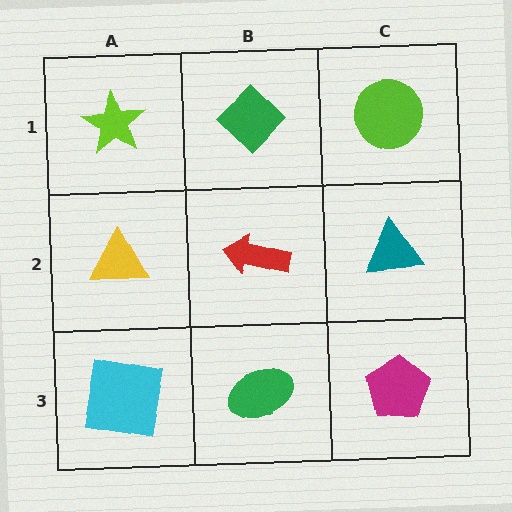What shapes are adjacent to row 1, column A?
A yellow triangle (row 2, column A), a green diamond (row 1, column B).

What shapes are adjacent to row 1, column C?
A teal triangle (row 2, column C), a green diamond (row 1, column B).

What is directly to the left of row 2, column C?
A red arrow.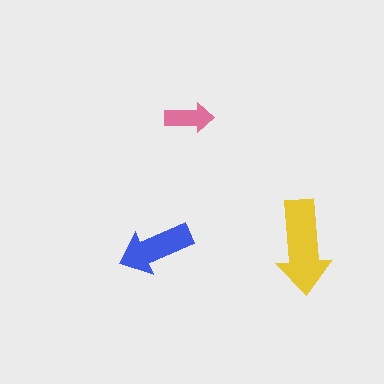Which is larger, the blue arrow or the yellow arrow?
The yellow one.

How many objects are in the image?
There are 3 objects in the image.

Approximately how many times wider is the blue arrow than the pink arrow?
About 1.5 times wider.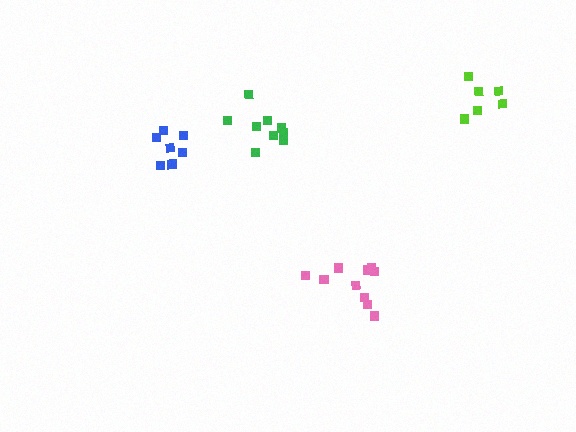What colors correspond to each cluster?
The clusters are colored: green, pink, lime, blue.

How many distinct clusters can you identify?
There are 4 distinct clusters.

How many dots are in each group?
Group 1: 9 dots, Group 2: 10 dots, Group 3: 6 dots, Group 4: 7 dots (32 total).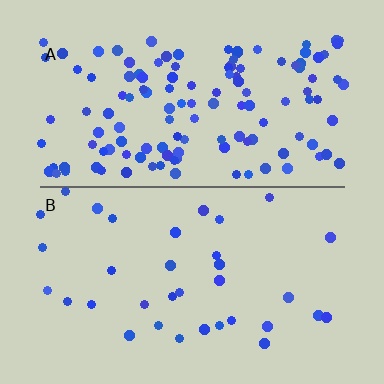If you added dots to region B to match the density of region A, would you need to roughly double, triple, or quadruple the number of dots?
Approximately quadruple.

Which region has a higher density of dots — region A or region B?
A (the top).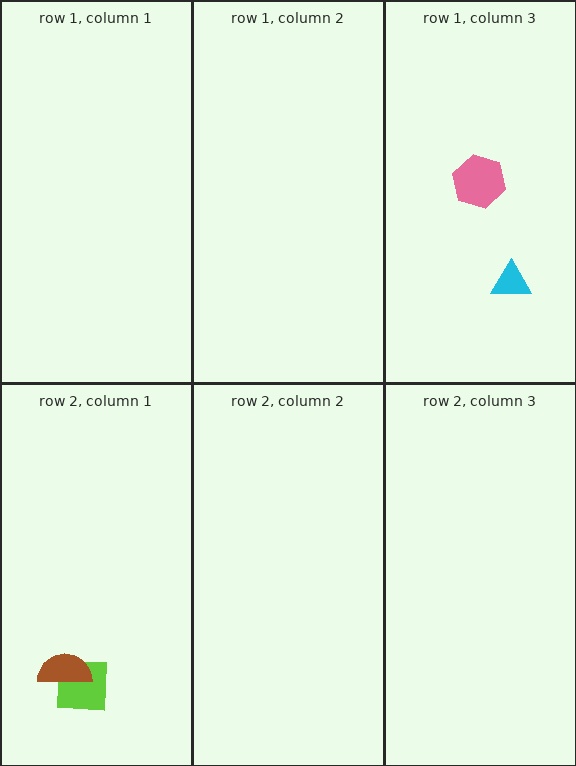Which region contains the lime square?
The row 2, column 1 region.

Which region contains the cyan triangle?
The row 1, column 3 region.